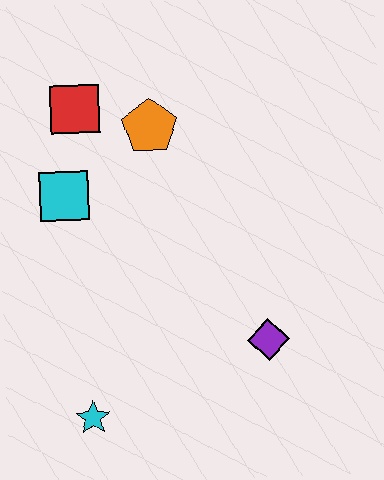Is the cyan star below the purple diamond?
Yes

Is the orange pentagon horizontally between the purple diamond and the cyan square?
Yes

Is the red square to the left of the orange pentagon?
Yes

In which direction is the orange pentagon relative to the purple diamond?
The orange pentagon is above the purple diamond.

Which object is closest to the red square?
The orange pentagon is closest to the red square.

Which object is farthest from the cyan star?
The red square is farthest from the cyan star.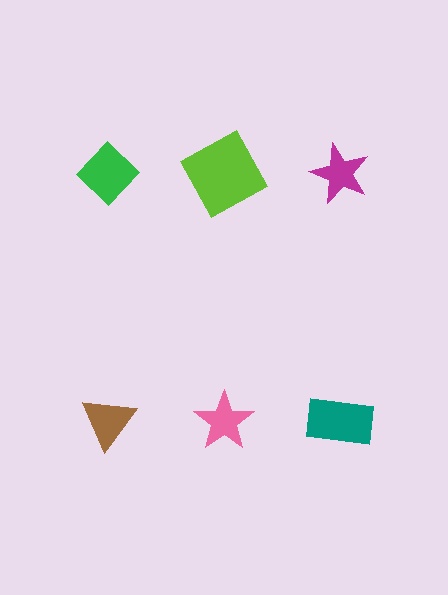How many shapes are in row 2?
3 shapes.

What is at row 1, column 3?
A magenta star.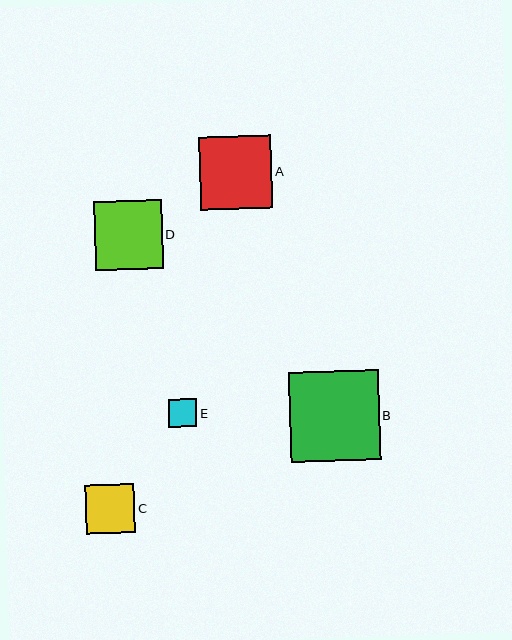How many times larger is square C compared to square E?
Square C is approximately 1.7 times the size of square E.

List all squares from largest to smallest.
From largest to smallest: B, A, D, C, E.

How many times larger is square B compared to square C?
Square B is approximately 1.8 times the size of square C.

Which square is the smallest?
Square E is the smallest with a size of approximately 28 pixels.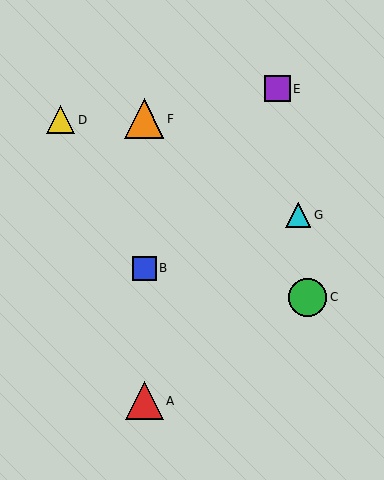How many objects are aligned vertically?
3 objects (A, B, F) are aligned vertically.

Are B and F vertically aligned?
Yes, both are at x≈144.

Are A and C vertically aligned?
No, A is at x≈144 and C is at x≈307.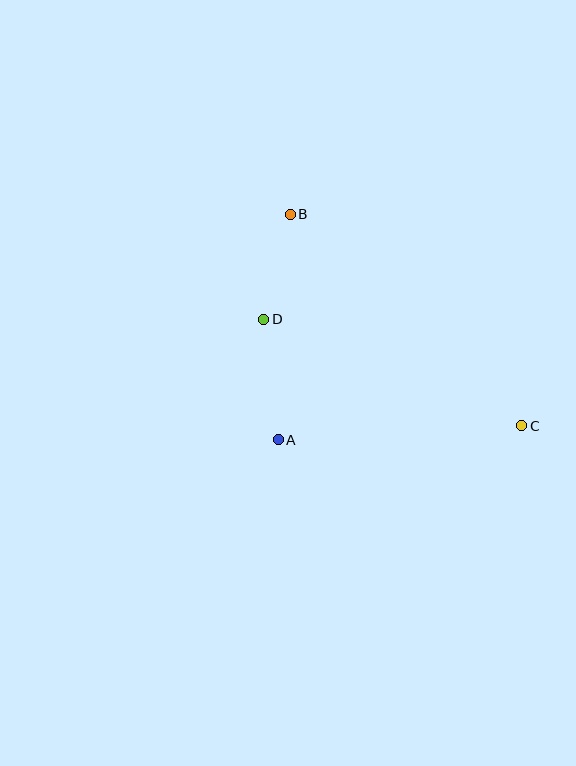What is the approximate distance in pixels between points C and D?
The distance between C and D is approximately 279 pixels.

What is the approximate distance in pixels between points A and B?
The distance between A and B is approximately 226 pixels.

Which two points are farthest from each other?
Points B and C are farthest from each other.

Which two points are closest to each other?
Points B and D are closest to each other.